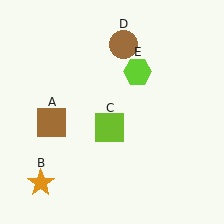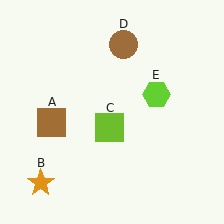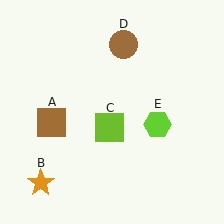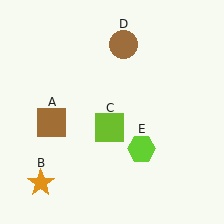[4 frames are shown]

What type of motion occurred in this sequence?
The lime hexagon (object E) rotated clockwise around the center of the scene.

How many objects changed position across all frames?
1 object changed position: lime hexagon (object E).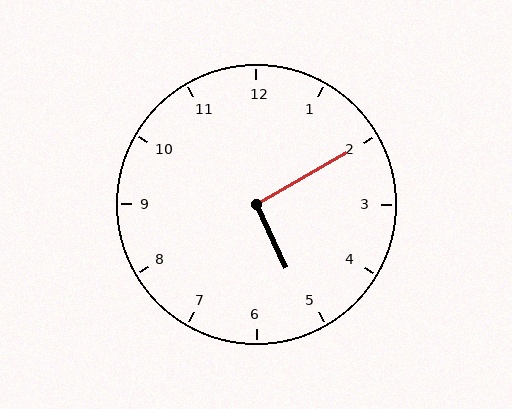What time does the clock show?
5:10.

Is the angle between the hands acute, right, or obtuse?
It is right.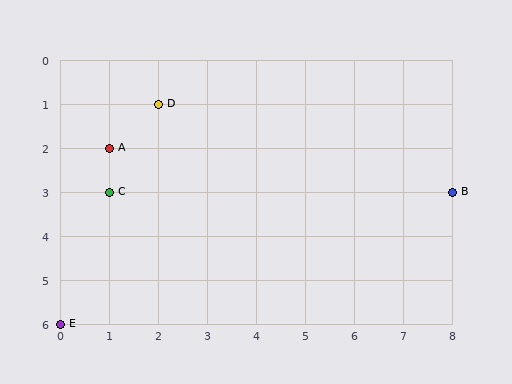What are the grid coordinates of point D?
Point D is at grid coordinates (2, 1).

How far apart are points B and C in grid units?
Points B and C are 7 columns apart.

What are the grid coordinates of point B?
Point B is at grid coordinates (8, 3).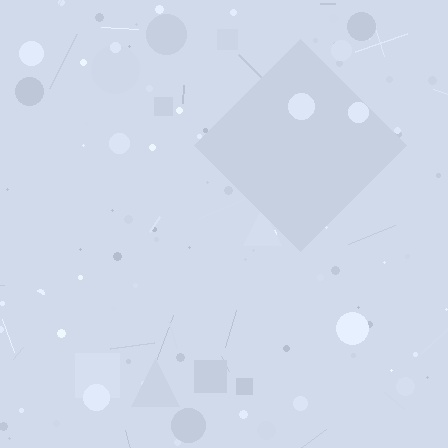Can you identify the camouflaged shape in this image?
The camouflaged shape is a diamond.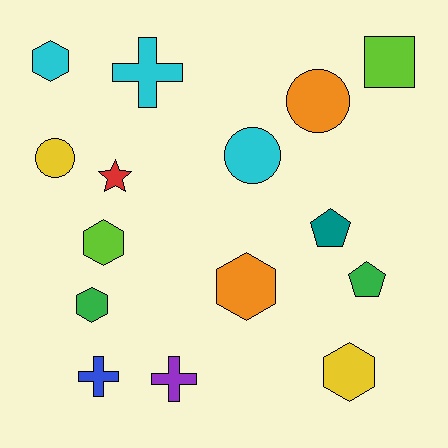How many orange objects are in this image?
There are 2 orange objects.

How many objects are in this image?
There are 15 objects.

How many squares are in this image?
There is 1 square.